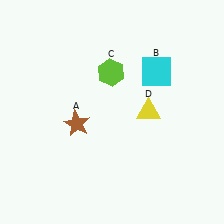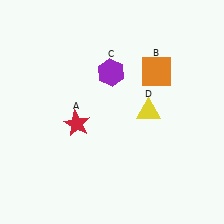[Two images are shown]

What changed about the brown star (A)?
In Image 1, A is brown. In Image 2, it changed to red.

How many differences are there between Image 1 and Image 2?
There are 3 differences between the two images.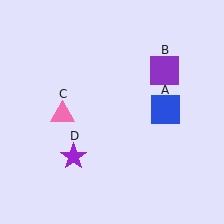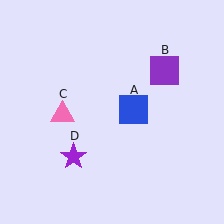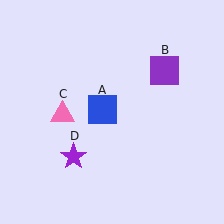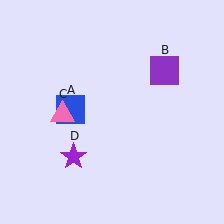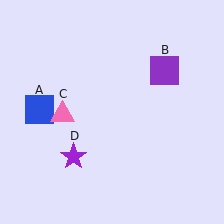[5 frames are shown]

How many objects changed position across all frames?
1 object changed position: blue square (object A).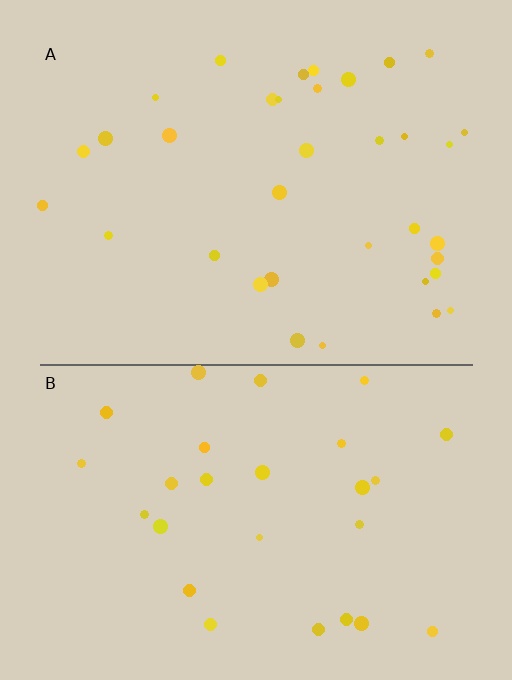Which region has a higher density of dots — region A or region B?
A (the top).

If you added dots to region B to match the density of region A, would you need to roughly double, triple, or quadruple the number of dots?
Approximately double.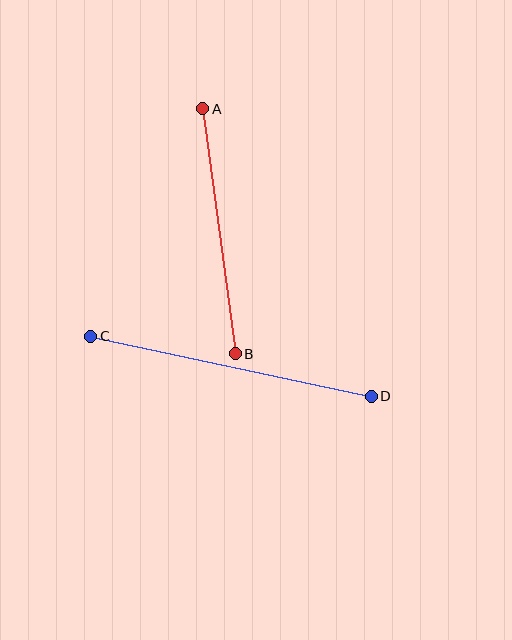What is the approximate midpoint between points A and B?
The midpoint is at approximately (219, 231) pixels.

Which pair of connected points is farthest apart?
Points C and D are farthest apart.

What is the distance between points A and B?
The distance is approximately 247 pixels.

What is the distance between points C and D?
The distance is approximately 287 pixels.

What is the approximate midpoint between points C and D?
The midpoint is at approximately (231, 366) pixels.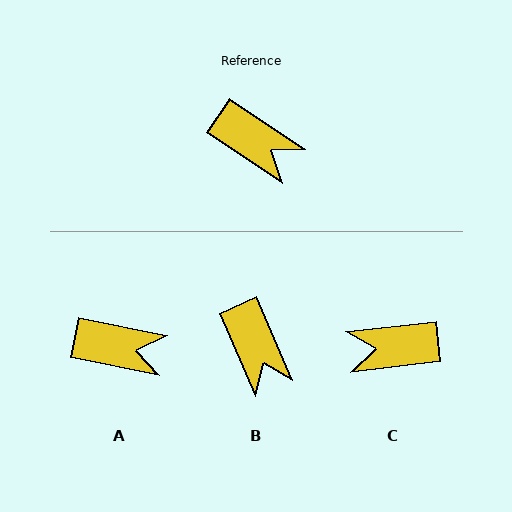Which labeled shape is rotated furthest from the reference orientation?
C, about 139 degrees away.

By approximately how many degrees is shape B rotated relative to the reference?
Approximately 32 degrees clockwise.